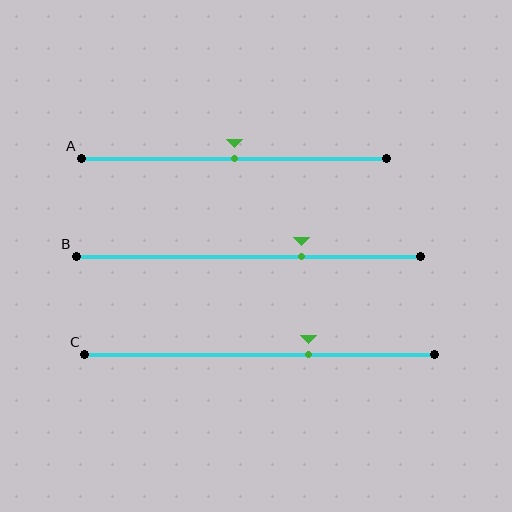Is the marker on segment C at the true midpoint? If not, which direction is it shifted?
No, the marker on segment C is shifted to the right by about 14% of the segment length.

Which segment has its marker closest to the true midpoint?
Segment A has its marker closest to the true midpoint.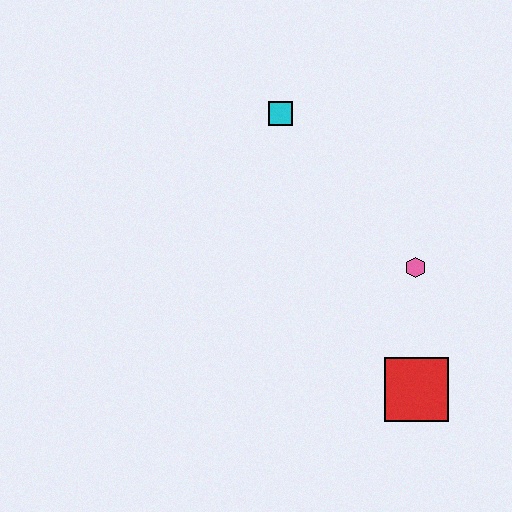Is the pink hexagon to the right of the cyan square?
Yes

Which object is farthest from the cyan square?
The red square is farthest from the cyan square.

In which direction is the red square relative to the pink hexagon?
The red square is below the pink hexagon.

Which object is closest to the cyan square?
The pink hexagon is closest to the cyan square.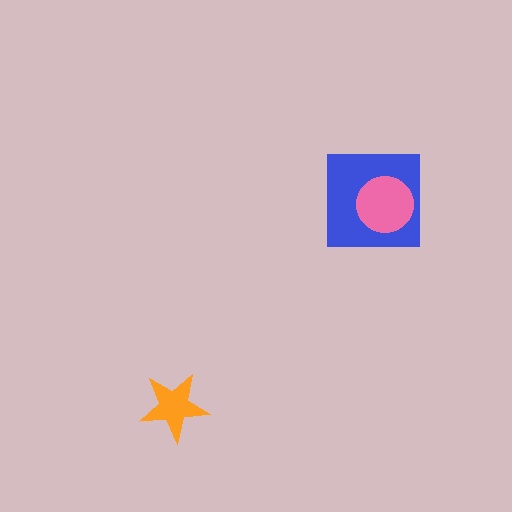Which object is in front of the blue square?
The pink circle is in front of the blue square.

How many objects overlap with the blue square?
1 object overlaps with the blue square.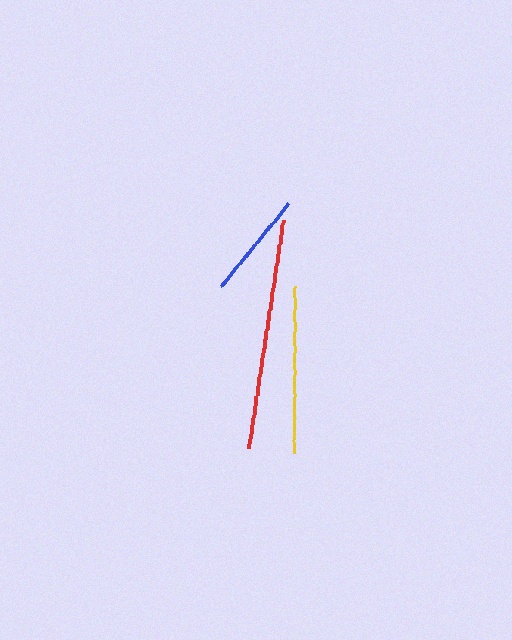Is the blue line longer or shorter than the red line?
The red line is longer than the blue line.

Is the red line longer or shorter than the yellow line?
The red line is longer than the yellow line.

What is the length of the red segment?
The red segment is approximately 230 pixels long.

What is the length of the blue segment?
The blue segment is approximately 107 pixels long.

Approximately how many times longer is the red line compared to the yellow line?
The red line is approximately 1.4 times the length of the yellow line.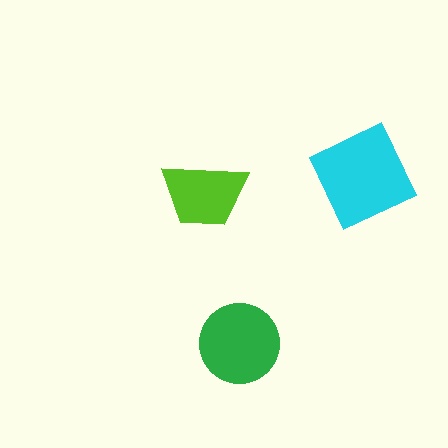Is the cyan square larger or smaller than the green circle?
Larger.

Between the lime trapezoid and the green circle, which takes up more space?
The green circle.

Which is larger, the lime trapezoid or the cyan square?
The cyan square.